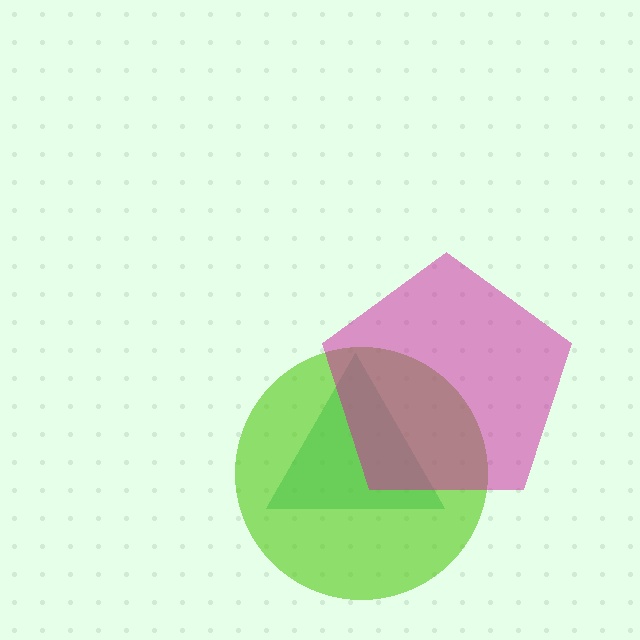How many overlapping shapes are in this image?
There are 3 overlapping shapes in the image.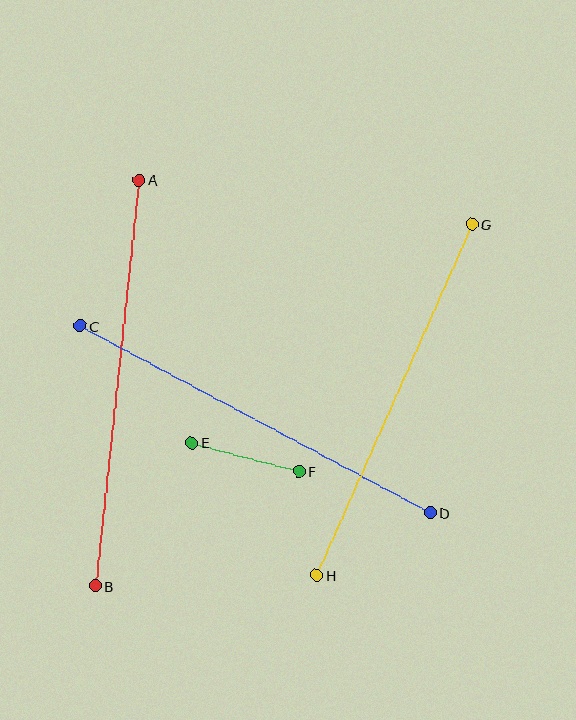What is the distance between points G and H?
The distance is approximately 384 pixels.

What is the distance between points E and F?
The distance is approximately 111 pixels.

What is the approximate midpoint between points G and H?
The midpoint is at approximately (394, 400) pixels.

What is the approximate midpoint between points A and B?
The midpoint is at approximately (117, 383) pixels.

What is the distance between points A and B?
The distance is approximately 408 pixels.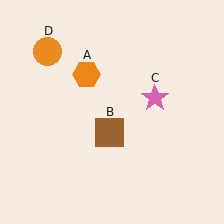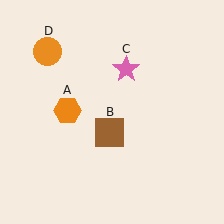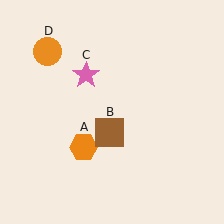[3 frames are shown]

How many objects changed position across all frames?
2 objects changed position: orange hexagon (object A), pink star (object C).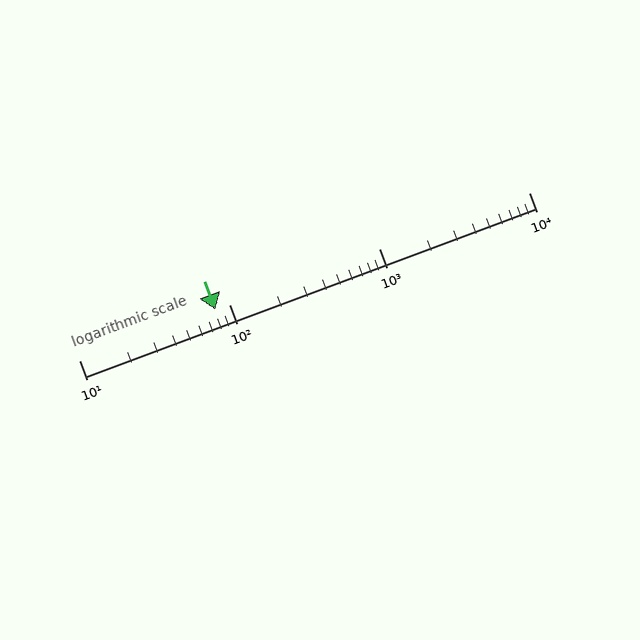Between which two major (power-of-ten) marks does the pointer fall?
The pointer is between 10 and 100.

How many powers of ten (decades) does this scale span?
The scale spans 3 decades, from 10 to 10000.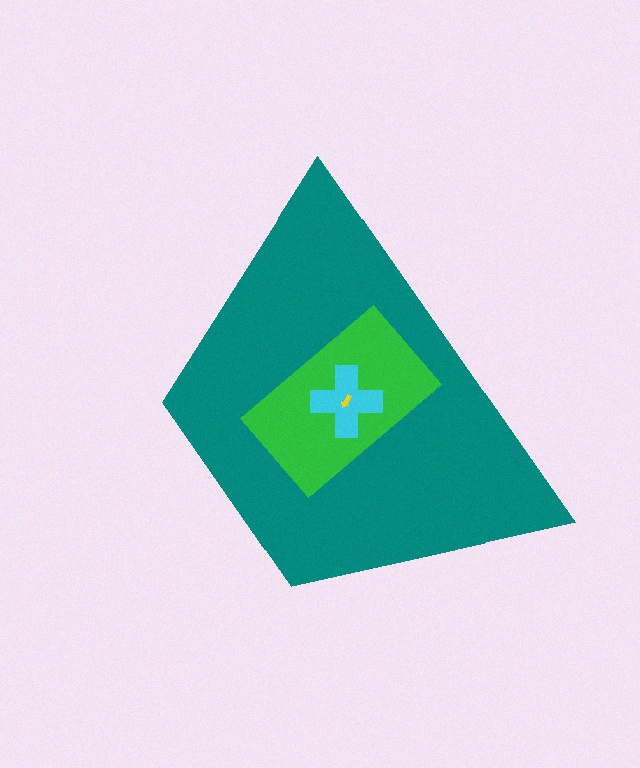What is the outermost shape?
The teal trapezoid.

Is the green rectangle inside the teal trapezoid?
Yes.